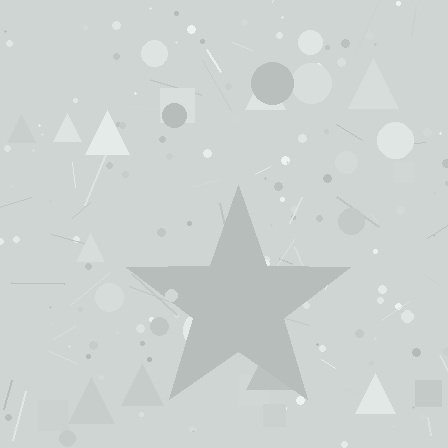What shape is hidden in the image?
A star is hidden in the image.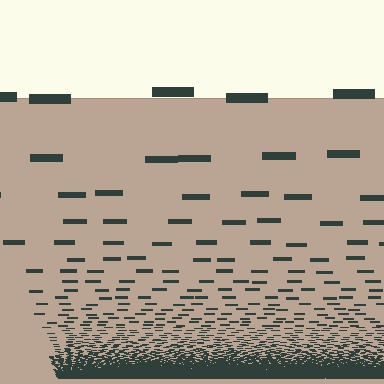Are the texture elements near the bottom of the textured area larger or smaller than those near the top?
Smaller. The gradient is inverted — elements near the bottom are smaller and denser.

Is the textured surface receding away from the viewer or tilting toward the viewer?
The surface appears to tilt toward the viewer. Texture elements get larger and sparser toward the top.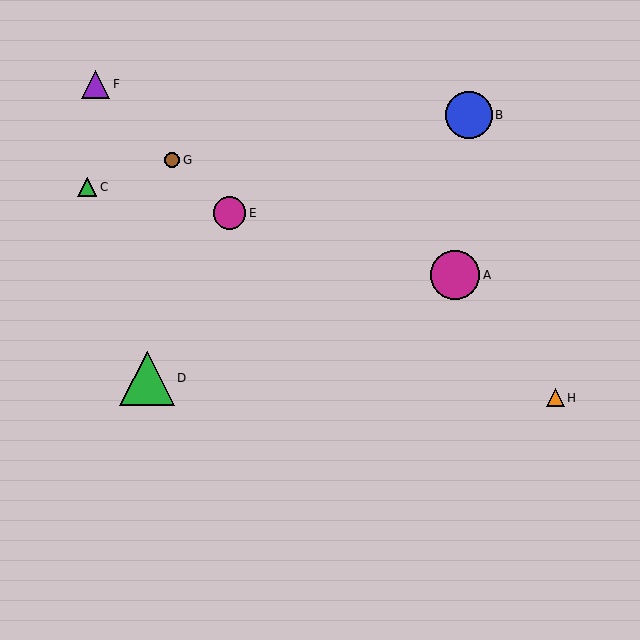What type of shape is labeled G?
Shape G is a brown circle.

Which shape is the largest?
The green triangle (labeled D) is the largest.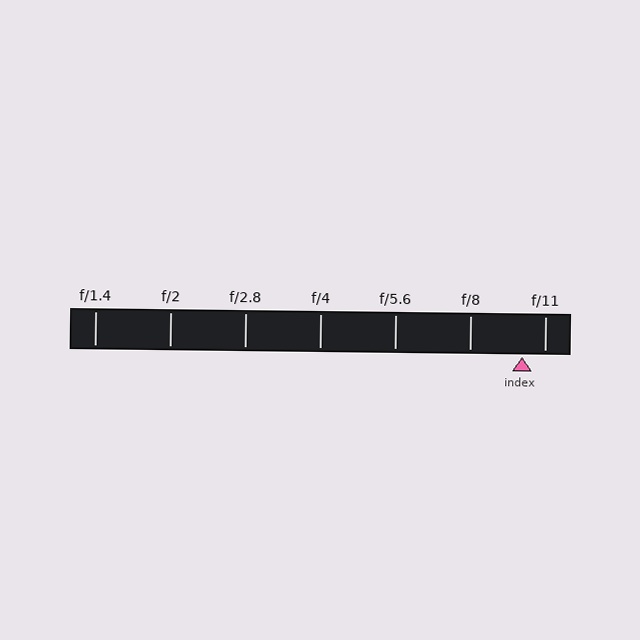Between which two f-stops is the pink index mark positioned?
The index mark is between f/8 and f/11.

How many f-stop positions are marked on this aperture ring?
There are 7 f-stop positions marked.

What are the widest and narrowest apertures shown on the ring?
The widest aperture shown is f/1.4 and the narrowest is f/11.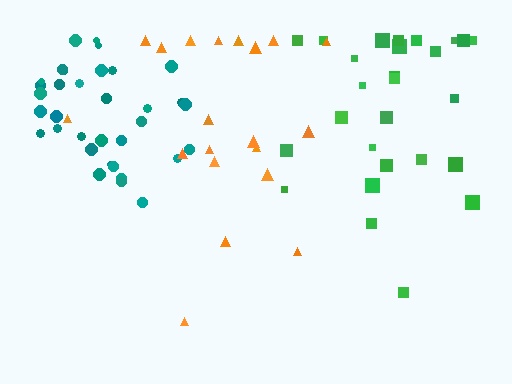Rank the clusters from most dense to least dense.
teal, green, orange.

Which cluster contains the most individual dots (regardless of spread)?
Teal (34).